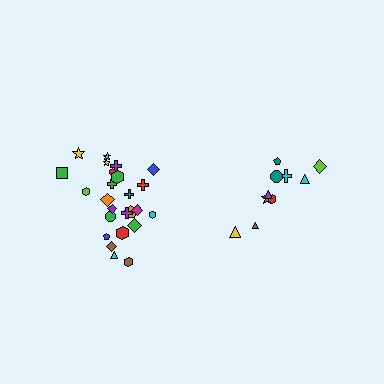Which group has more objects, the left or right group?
The left group.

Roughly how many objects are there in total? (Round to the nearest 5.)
Roughly 35 objects in total.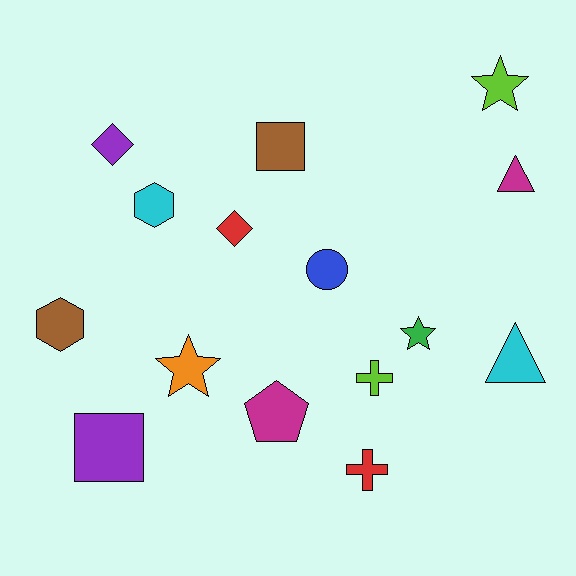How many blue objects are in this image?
There is 1 blue object.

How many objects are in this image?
There are 15 objects.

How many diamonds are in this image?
There are 2 diamonds.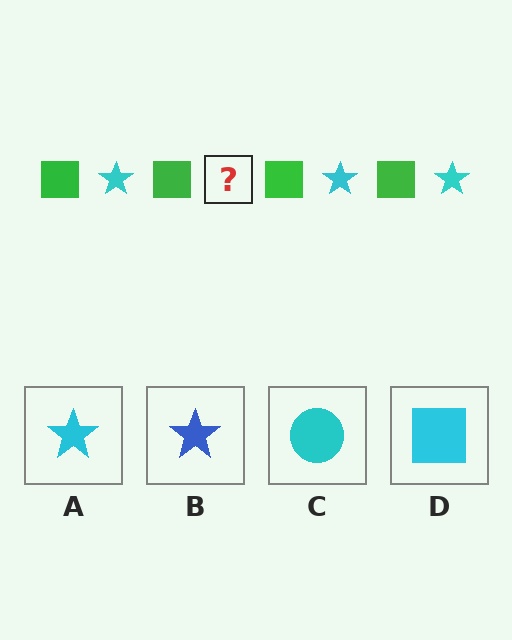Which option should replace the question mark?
Option A.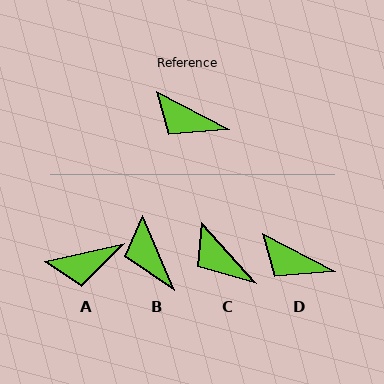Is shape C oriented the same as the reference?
No, it is off by about 21 degrees.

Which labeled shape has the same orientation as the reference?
D.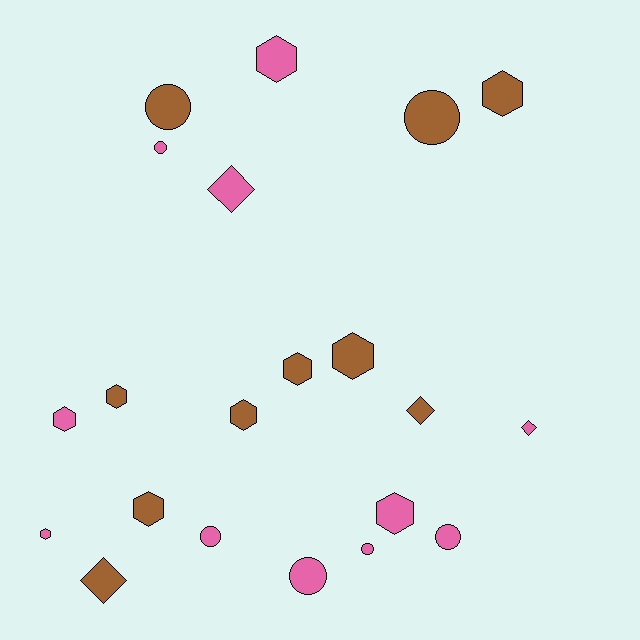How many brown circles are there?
There are 2 brown circles.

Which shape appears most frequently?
Hexagon, with 10 objects.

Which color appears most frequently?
Pink, with 11 objects.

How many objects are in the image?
There are 21 objects.